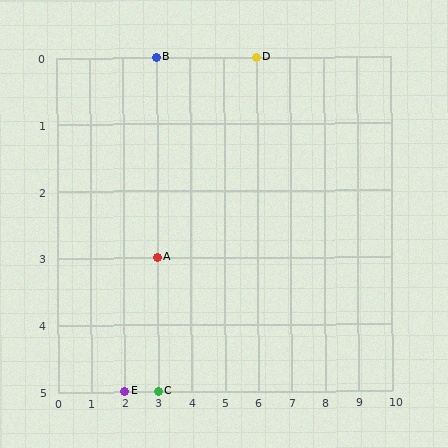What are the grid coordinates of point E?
Point E is at grid coordinates (2, 5).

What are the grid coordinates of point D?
Point D is at grid coordinates (6, 0).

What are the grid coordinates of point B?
Point B is at grid coordinates (3, 0).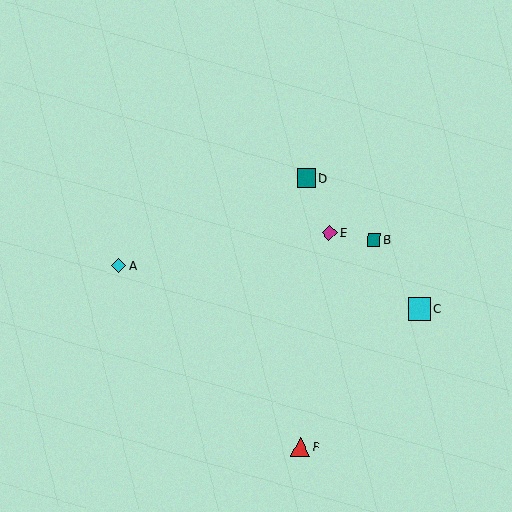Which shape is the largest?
The cyan square (labeled C) is the largest.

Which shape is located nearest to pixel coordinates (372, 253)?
The teal square (labeled B) at (374, 240) is nearest to that location.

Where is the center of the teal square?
The center of the teal square is at (306, 178).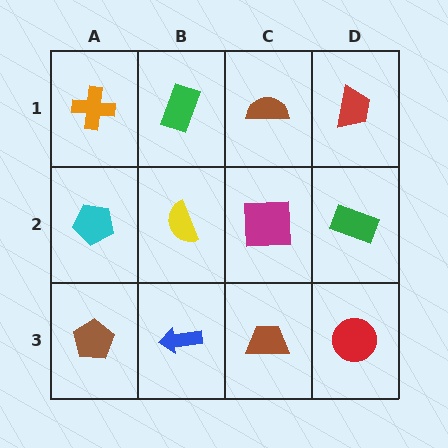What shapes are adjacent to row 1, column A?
A cyan pentagon (row 2, column A), a green rectangle (row 1, column B).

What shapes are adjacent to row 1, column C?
A magenta square (row 2, column C), a green rectangle (row 1, column B), a red trapezoid (row 1, column D).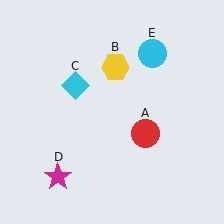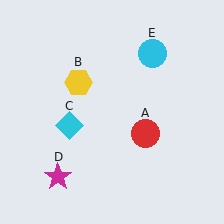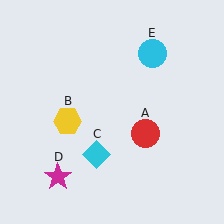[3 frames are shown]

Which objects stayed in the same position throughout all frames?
Red circle (object A) and magenta star (object D) and cyan circle (object E) remained stationary.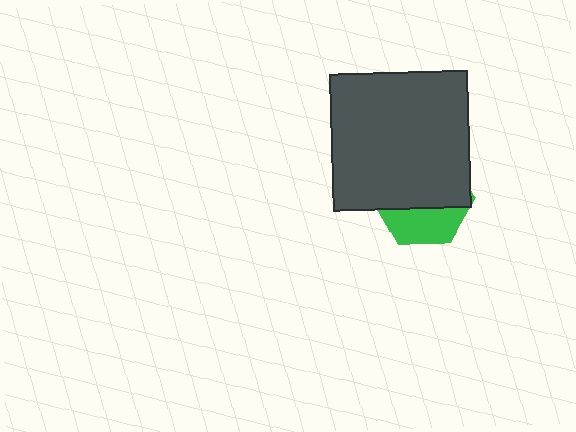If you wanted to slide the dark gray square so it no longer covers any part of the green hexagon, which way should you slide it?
Slide it up — that is the most direct way to separate the two shapes.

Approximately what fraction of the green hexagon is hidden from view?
Roughly 65% of the green hexagon is hidden behind the dark gray square.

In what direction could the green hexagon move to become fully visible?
The green hexagon could move down. That would shift it out from behind the dark gray square entirely.